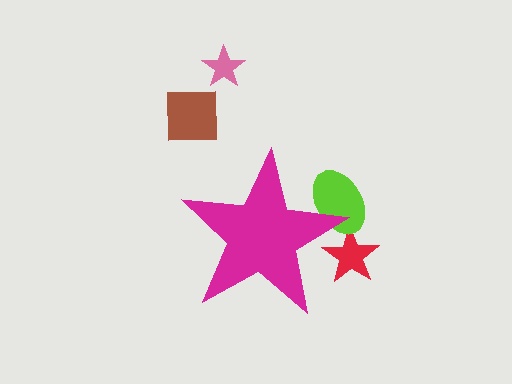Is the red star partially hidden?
Yes, the red star is partially hidden behind the magenta star.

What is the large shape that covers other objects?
A magenta star.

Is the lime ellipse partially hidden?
Yes, the lime ellipse is partially hidden behind the magenta star.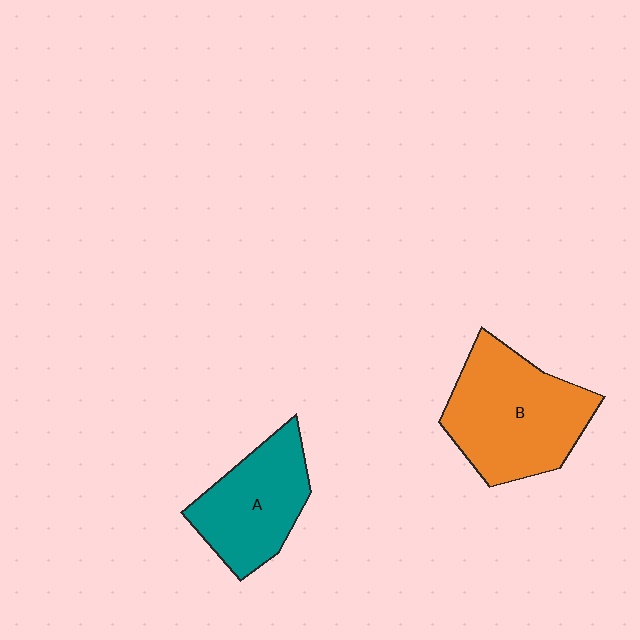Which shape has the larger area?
Shape B (orange).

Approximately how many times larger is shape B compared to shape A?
Approximately 1.4 times.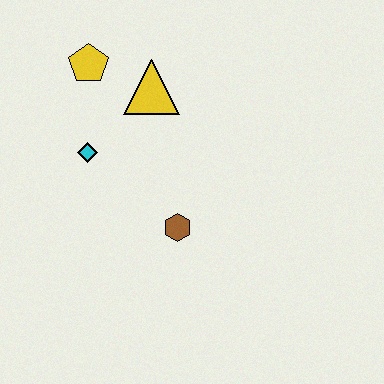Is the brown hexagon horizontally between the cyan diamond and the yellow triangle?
No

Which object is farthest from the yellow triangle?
The brown hexagon is farthest from the yellow triangle.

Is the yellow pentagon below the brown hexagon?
No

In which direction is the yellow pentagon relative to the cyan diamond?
The yellow pentagon is above the cyan diamond.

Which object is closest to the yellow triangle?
The yellow pentagon is closest to the yellow triangle.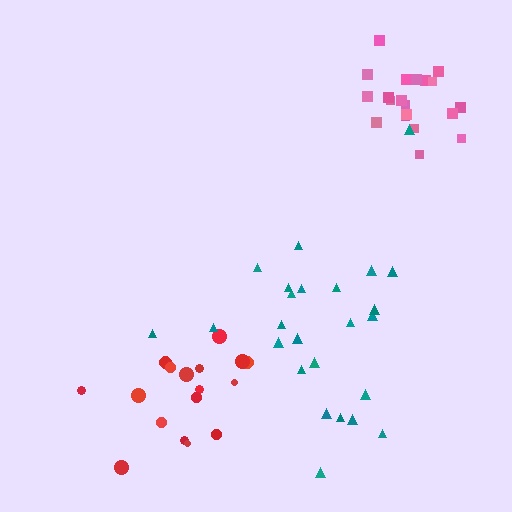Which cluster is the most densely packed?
Pink.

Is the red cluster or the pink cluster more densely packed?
Pink.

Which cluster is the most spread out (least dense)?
Teal.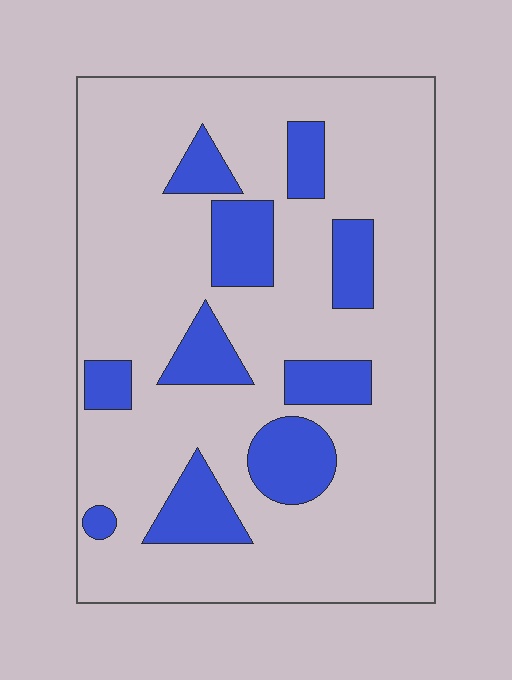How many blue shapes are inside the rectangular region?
10.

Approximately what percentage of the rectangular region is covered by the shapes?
Approximately 20%.